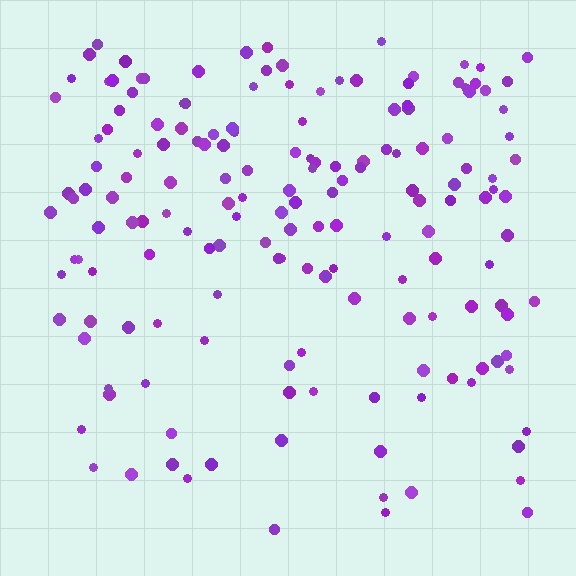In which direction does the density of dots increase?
From bottom to top, with the top side densest.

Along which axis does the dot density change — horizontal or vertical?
Vertical.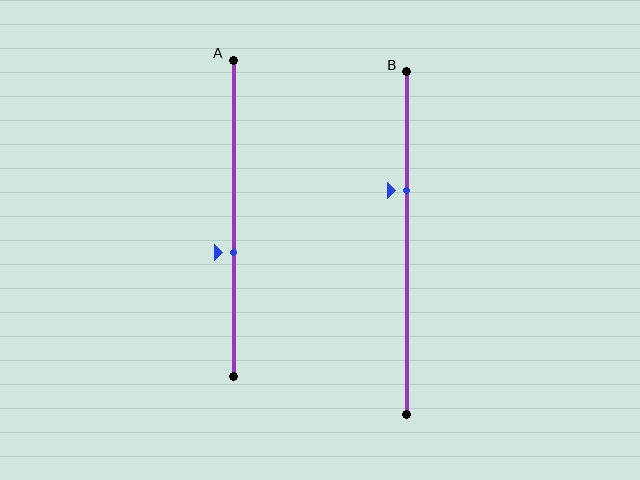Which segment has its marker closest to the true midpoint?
Segment A has its marker closest to the true midpoint.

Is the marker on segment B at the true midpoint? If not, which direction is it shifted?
No, the marker on segment B is shifted upward by about 15% of the segment length.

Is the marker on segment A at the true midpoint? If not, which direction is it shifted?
No, the marker on segment A is shifted downward by about 11% of the segment length.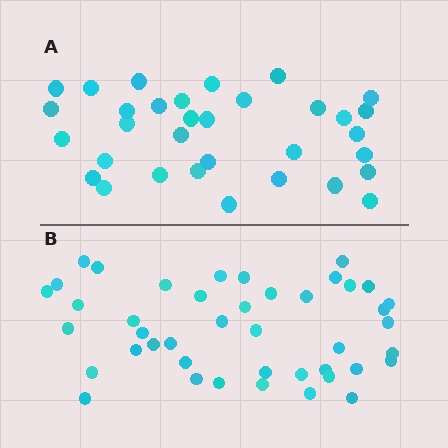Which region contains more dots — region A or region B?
Region B (the bottom region) has more dots.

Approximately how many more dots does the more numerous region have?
Region B has roughly 10 or so more dots than region A.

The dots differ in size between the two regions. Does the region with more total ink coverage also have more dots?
No. Region A has more total ink coverage because its dots are larger, but region B actually contains more individual dots. Total area can be misleading — the number of items is what matters here.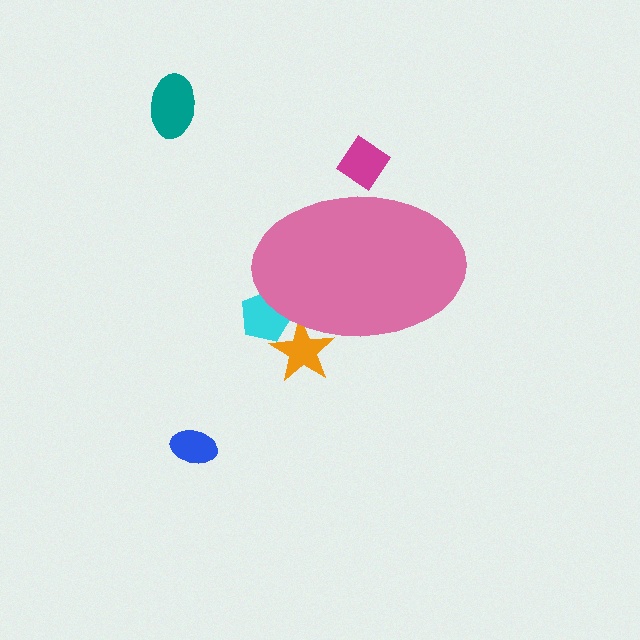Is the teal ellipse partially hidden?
No, the teal ellipse is fully visible.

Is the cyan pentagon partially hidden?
Yes, the cyan pentagon is partially hidden behind the pink ellipse.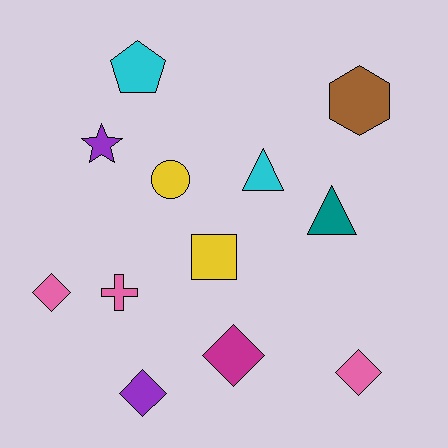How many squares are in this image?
There is 1 square.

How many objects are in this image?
There are 12 objects.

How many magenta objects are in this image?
There is 1 magenta object.